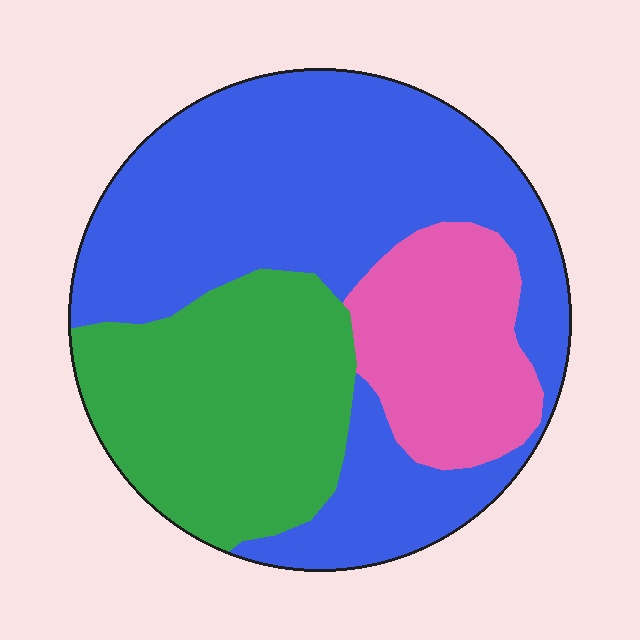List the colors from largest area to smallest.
From largest to smallest: blue, green, pink.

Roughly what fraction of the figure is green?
Green covers around 30% of the figure.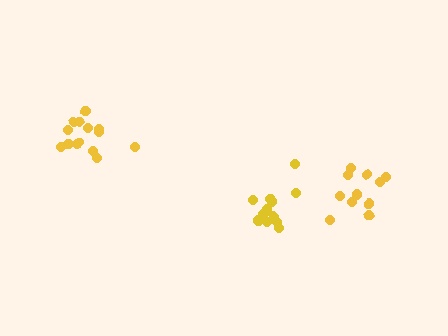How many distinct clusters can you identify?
There are 3 distinct clusters.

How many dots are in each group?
Group 1: 11 dots, Group 2: 14 dots, Group 3: 12 dots (37 total).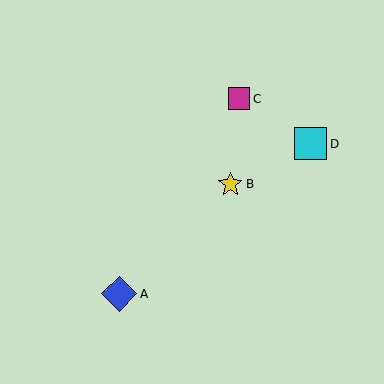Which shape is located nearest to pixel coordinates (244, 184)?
The yellow star (labeled B) at (230, 184) is nearest to that location.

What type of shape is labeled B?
Shape B is a yellow star.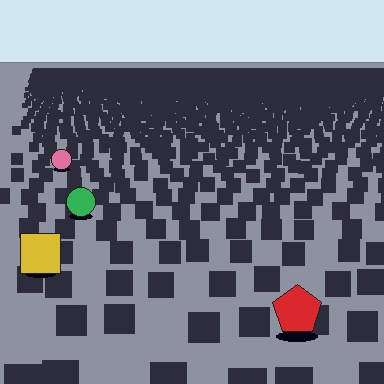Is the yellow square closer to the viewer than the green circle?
Yes. The yellow square is closer — you can tell from the texture gradient: the ground texture is coarser near it.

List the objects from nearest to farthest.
From nearest to farthest: the red pentagon, the yellow square, the green circle, the pink circle.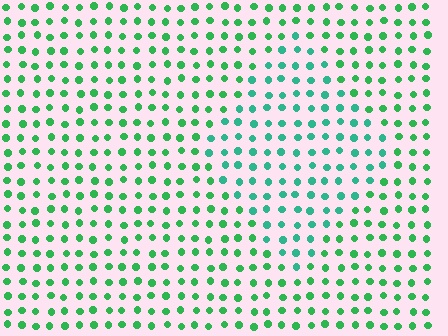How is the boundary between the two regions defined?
The boundary is defined purely by a slight shift in hue (about 27 degrees). Spacing, size, and orientation are identical on both sides.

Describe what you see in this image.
The image is filled with small green elements in a uniform arrangement. A diamond-shaped region is visible where the elements are tinted to a slightly different hue, forming a subtle color boundary.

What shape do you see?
I see a diamond.